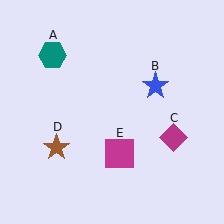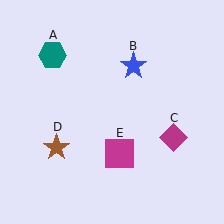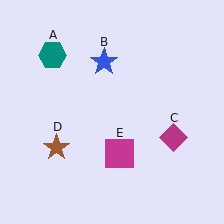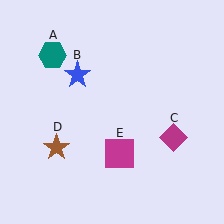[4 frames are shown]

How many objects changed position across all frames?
1 object changed position: blue star (object B).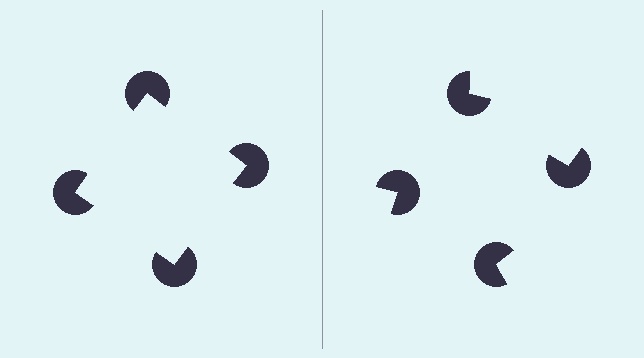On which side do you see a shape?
An illusory square appears on the left side. On the right side the wedge cuts are rotated, so no coherent shape forms.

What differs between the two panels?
The pac-man discs are positioned identically on both sides; only the wedge orientations differ. On the left they align to a square; on the right they are misaligned.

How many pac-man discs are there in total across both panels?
8 — 4 on each side.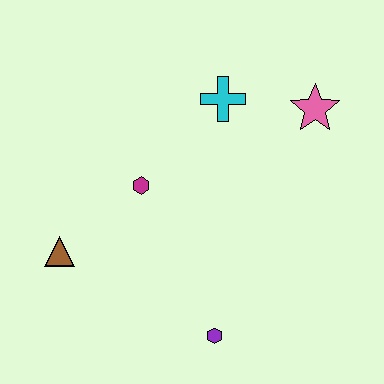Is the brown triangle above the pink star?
No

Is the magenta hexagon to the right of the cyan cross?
No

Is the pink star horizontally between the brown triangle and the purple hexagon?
No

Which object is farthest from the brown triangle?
The pink star is farthest from the brown triangle.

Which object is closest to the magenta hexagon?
The brown triangle is closest to the magenta hexagon.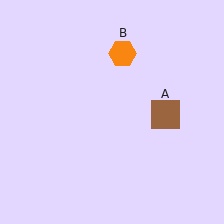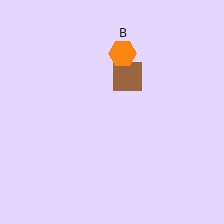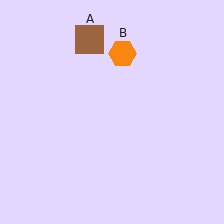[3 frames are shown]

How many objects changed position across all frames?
1 object changed position: brown square (object A).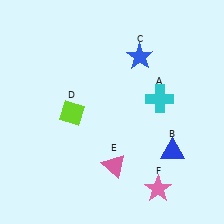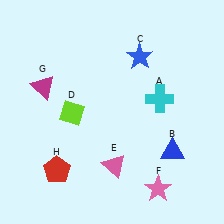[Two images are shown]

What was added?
A magenta triangle (G), a red pentagon (H) were added in Image 2.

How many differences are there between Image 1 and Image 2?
There are 2 differences between the two images.